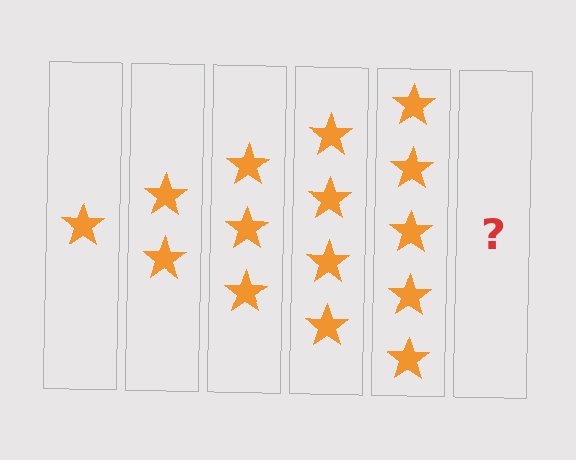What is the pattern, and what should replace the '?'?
The pattern is that each step adds one more star. The '?' should be 6 stars.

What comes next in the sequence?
The next element should be 6 stars.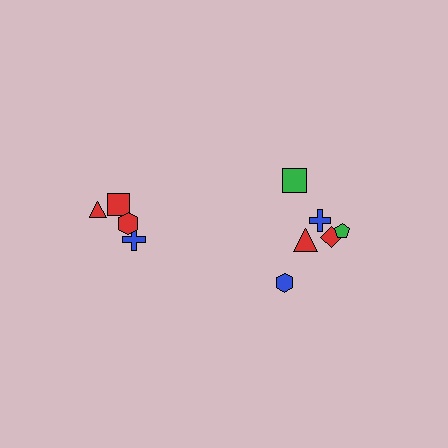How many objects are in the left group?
There are 4 objects.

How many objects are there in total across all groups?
There are 10 objects.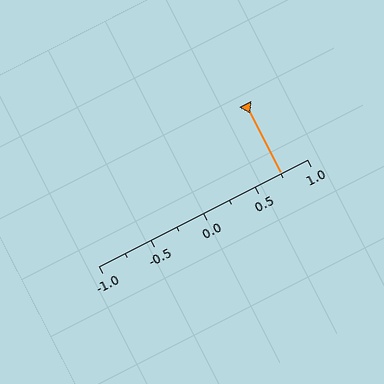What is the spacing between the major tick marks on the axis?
The major ticks are spaced 0.5 apart.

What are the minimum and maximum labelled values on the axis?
The axis runs from -1.0 to 1.0.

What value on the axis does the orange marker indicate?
The marker indicates approximately 0.75.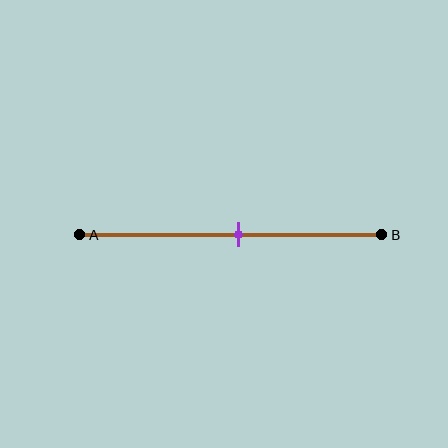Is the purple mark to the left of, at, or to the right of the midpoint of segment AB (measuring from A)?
The purple mark is approximately at the midpoint of segment AB.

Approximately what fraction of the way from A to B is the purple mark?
The purple mark is approximately 50% of the way from A to B.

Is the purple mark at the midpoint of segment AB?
Yes, the mark is approximately at the midpoint.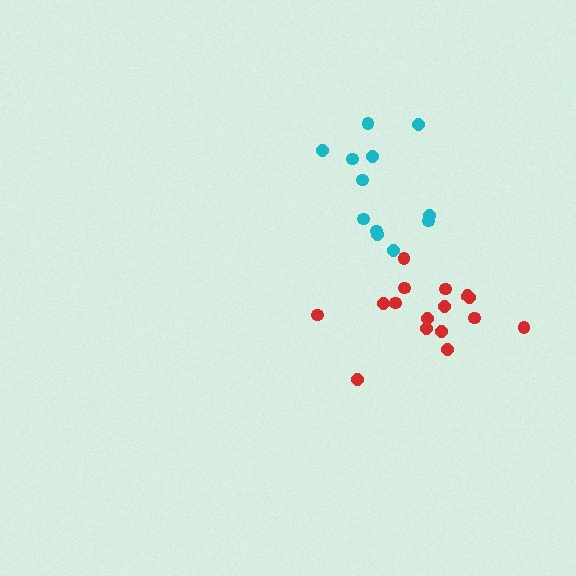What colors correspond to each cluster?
The clusters are colored: red, cyan.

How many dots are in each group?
Group 1: 16 dots, Group 2: 12 dots (28 total).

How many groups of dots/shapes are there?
There are 2 groups.